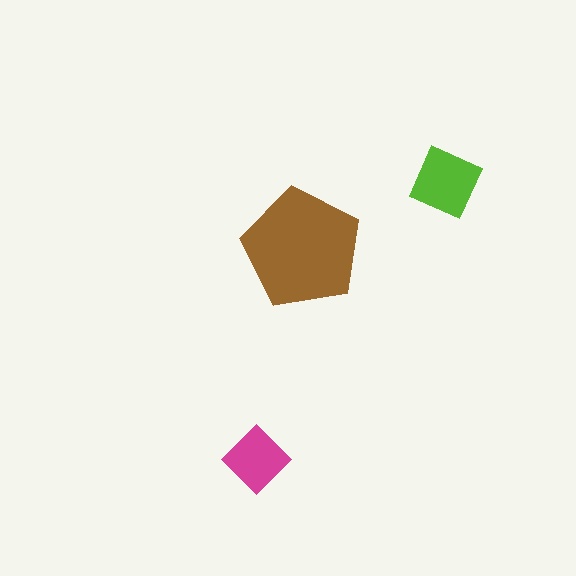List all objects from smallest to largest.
The magenta diamond, the lime square, the brown pentagon.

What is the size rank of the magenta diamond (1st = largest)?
3rd.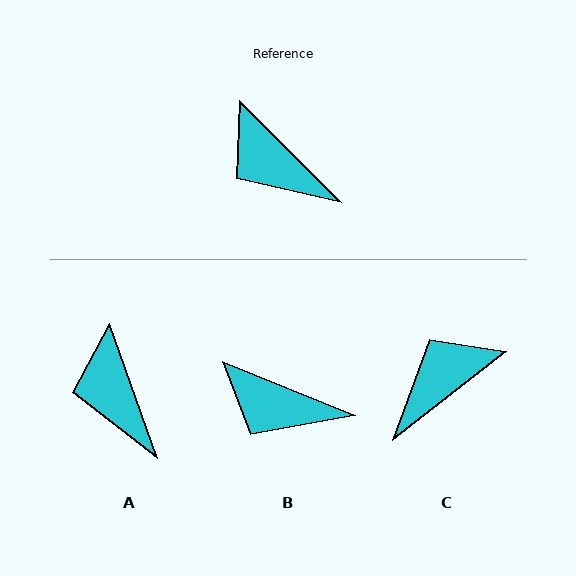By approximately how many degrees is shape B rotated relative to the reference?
Approximately 23 degrees counter-clockwise.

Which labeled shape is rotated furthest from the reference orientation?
C, about 97 degrees away.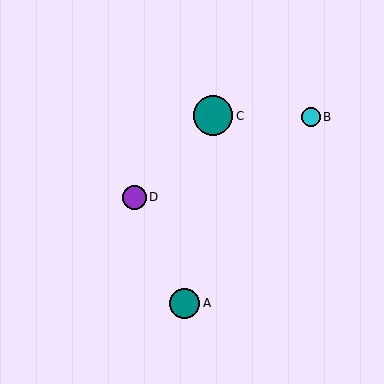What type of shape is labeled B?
Shape B is a cyan circle.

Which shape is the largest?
The teal circle (labeled C) is the largest.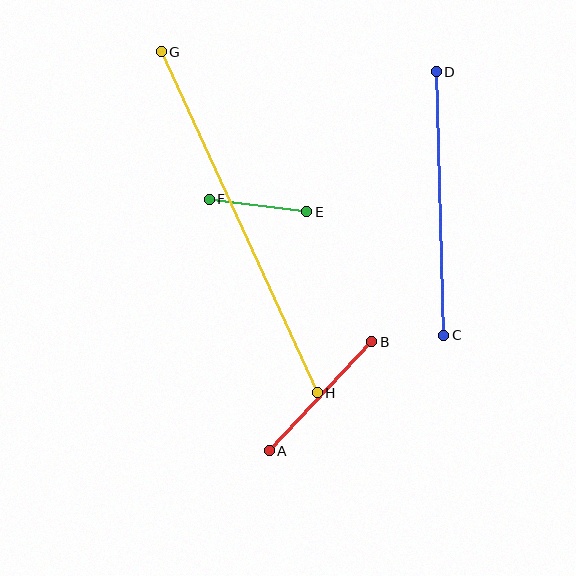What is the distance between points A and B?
The distance is approximately 150 pixels.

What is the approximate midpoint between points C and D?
The midpoint is at approximately (440, 204) pixels.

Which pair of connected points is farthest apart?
Points G and H are farthest apart.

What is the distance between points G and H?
The distance is approximately 375 pixels.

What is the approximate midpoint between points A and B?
The midpoint is at approximately (321, 396) pixels.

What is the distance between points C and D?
The distance is approximately 263 pixels.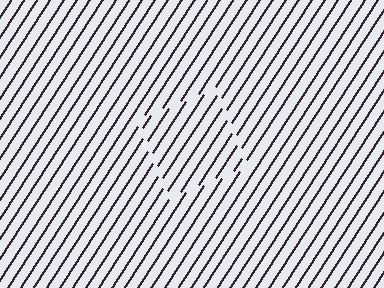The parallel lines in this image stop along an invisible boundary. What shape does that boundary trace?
An illusory square. The interior of the shape contains the same grating, shifted by half a period — the contour is defined by the phase discontinuity where line-ends from the inner and outer gratings abut.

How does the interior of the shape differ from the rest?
The interior of the shape contains the same grating, shifted by half a period — the contour is defined by the phase discontinuity where line-ends from the inner and outer gratings abut.